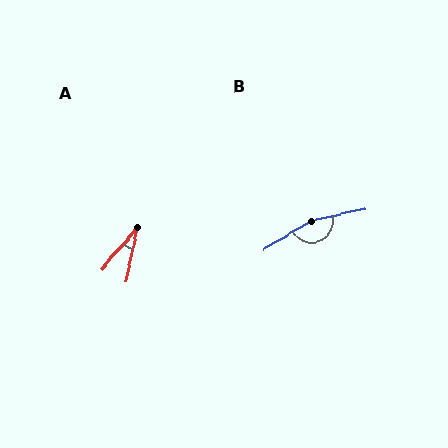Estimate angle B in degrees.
Approximately 163 degrees.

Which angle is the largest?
B, at approximately 163 degrees.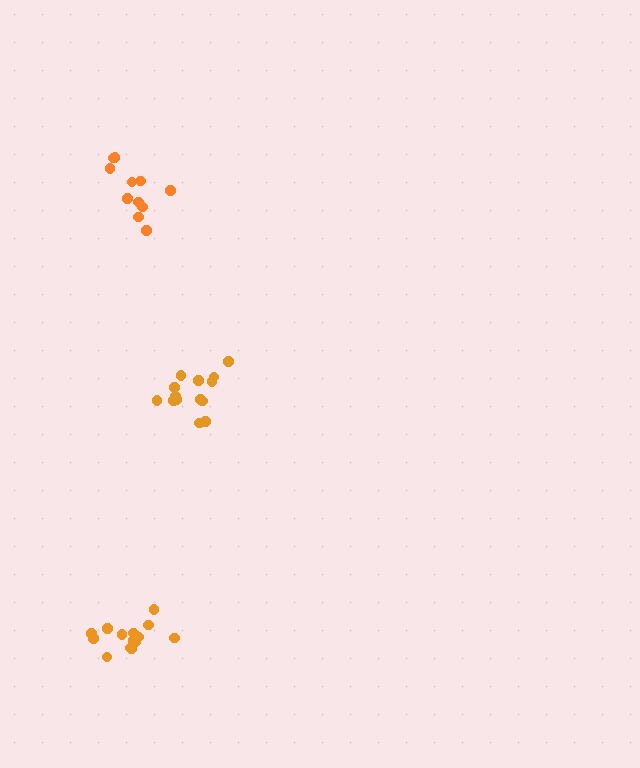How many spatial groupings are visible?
There are 3 spatial groupings.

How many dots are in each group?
Group 1: 11 dots, Group 2: 14 dots, Group 3: 14 dots (39 total).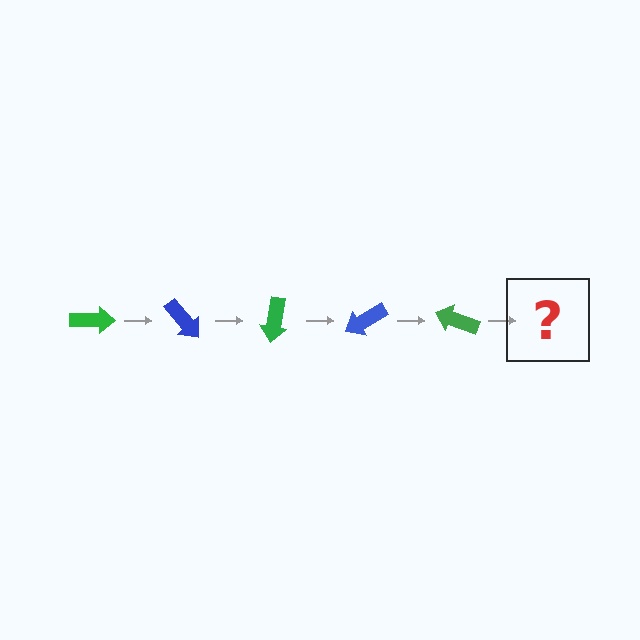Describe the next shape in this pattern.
It should be a blue arrow, rotated 250 degrees from the start.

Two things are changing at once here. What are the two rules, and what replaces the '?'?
The two rules are that it rotates 50 degrees each step and the color cycles through green and blue. The '?' should be a blue arrow, rotated 250 degrees from the start.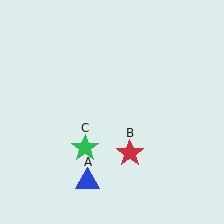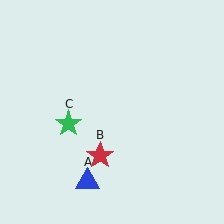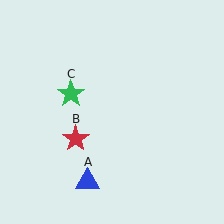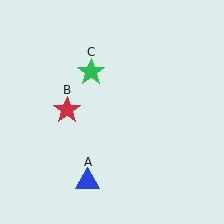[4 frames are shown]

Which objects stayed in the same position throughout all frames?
Blue triangle (object A) remained stationary.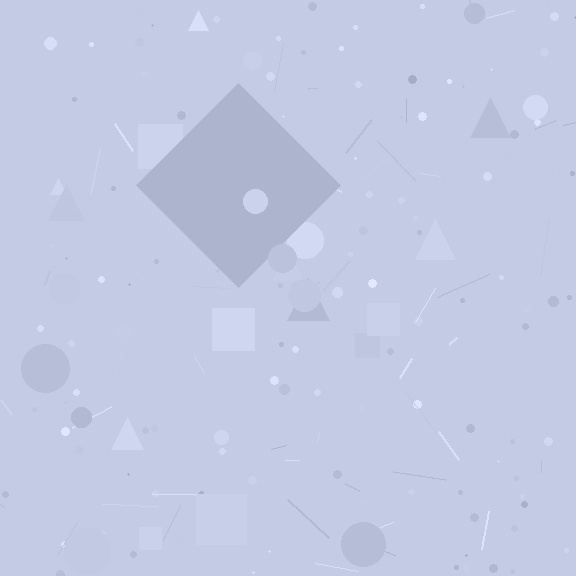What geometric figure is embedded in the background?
A diamond is embedded in the background.